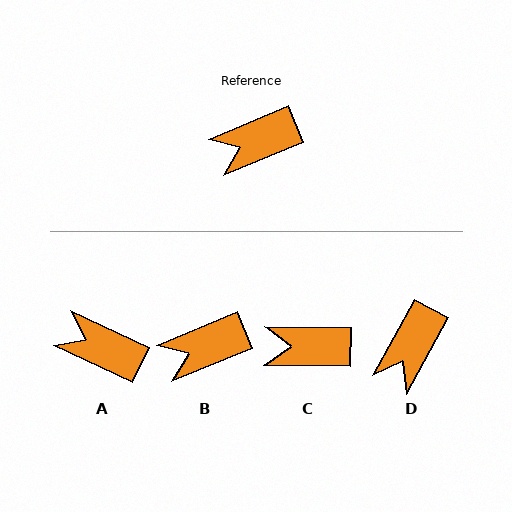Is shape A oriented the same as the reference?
No, it is off by about 47 degrees.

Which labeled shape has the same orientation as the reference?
B.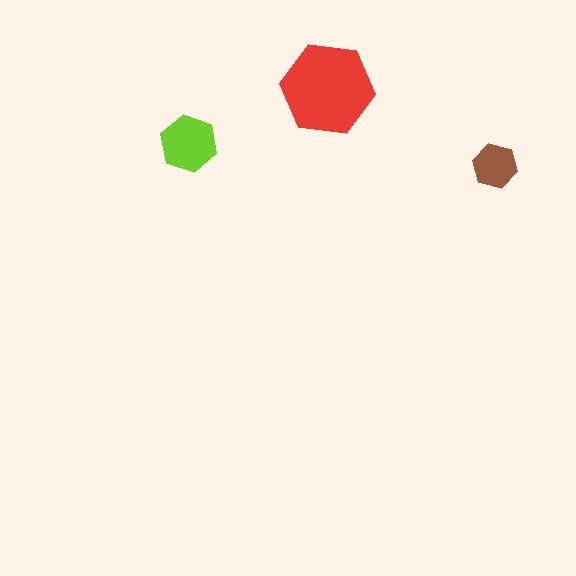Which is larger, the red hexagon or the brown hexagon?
The red one.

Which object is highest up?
The red hexagon is topmost.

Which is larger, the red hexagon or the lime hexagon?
The red one.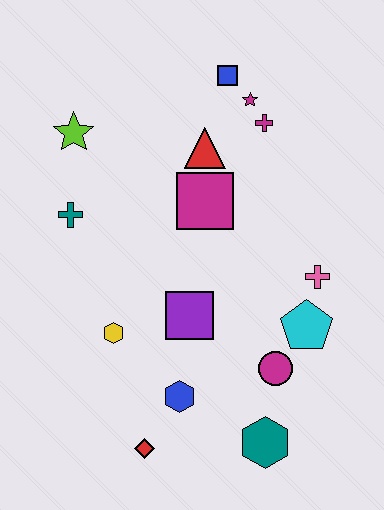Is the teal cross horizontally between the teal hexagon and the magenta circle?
No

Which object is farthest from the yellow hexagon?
The blue square is farthest from the yellow hexagon.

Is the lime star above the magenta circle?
Yes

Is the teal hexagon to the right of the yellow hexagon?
Yes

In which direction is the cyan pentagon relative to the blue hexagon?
The cyan pentagon is to the right of the blue hexagon.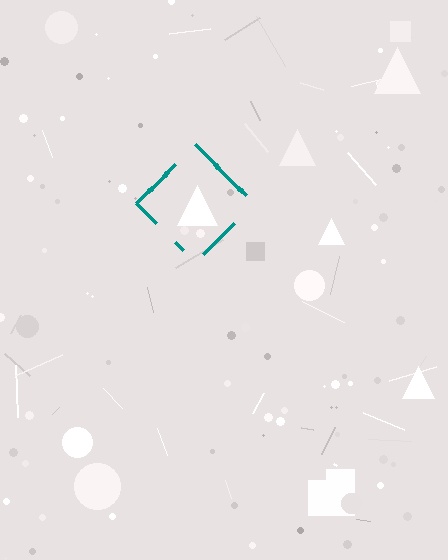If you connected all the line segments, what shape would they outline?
They would outline a diamond.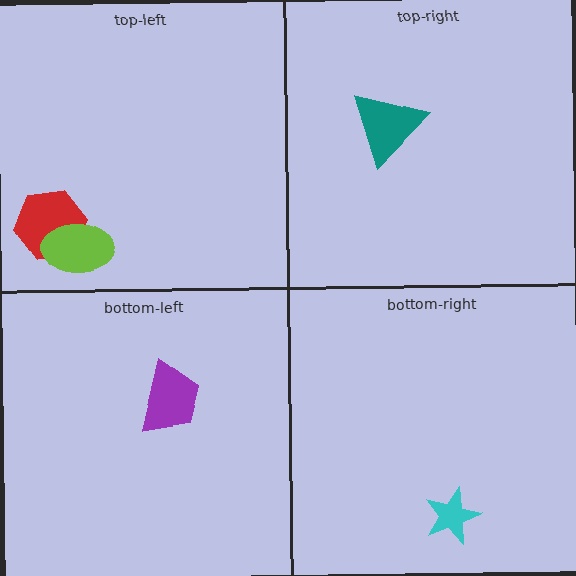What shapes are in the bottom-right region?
The cyan star.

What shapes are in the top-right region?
The teal triangle.